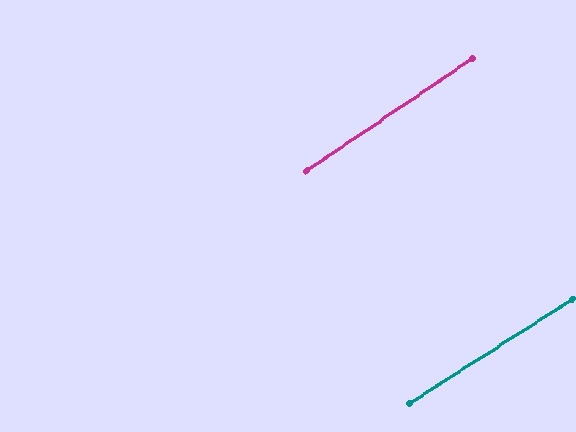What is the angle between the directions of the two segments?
Approximately 2 degrees.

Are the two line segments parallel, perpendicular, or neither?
Parallel — their directions differ by only 1.8°.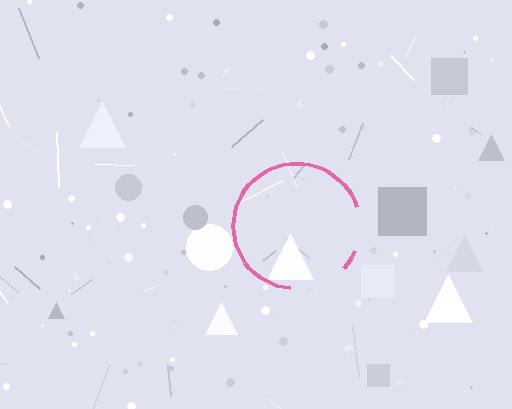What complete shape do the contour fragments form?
The contour fragments form a circle.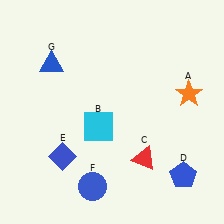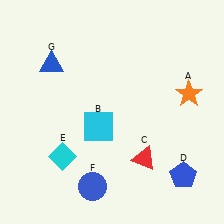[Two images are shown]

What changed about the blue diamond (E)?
In Image 1, E is blue. In Image 2, it changed to cyan.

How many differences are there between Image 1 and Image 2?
There is 1 difference between the two images.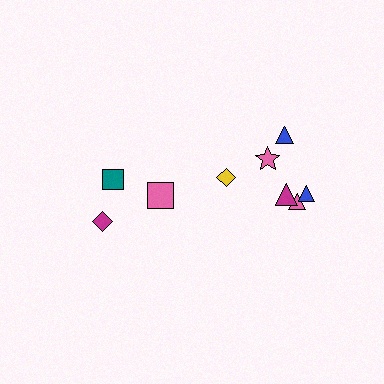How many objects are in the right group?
There are 6 objects.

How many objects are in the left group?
There are 3 objects.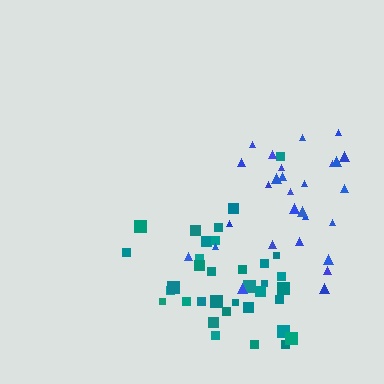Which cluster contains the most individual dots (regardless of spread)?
Teal (35).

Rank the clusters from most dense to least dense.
teal, blue.